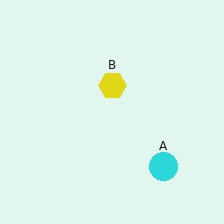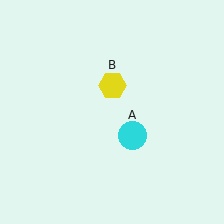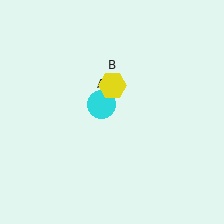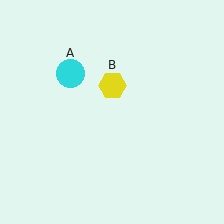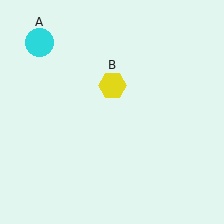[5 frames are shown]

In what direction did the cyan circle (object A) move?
The cyan circle (object A) moved up and to the left.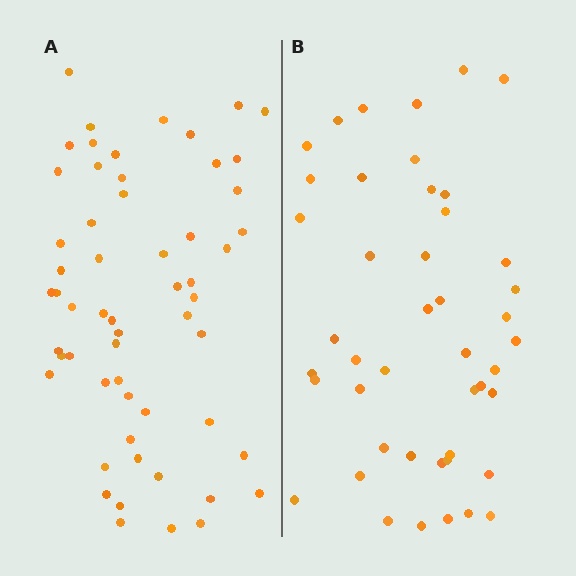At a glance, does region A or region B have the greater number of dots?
Region A (the left region) has more dots.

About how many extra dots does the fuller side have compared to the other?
Region A has roughly 12 or so more dots than region B.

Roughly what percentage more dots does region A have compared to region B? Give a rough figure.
About 25% more.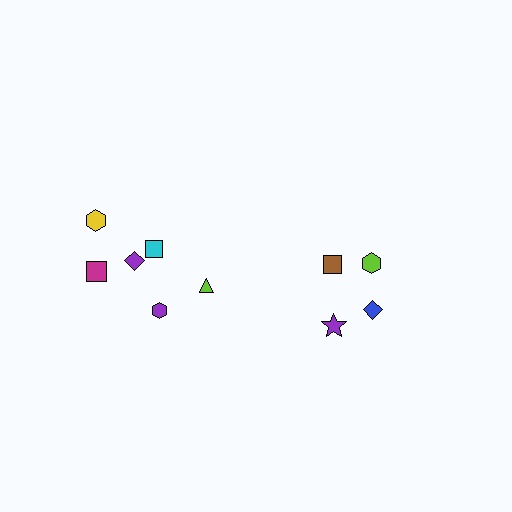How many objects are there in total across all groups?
There are 10 objects.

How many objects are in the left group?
There are 6 objects.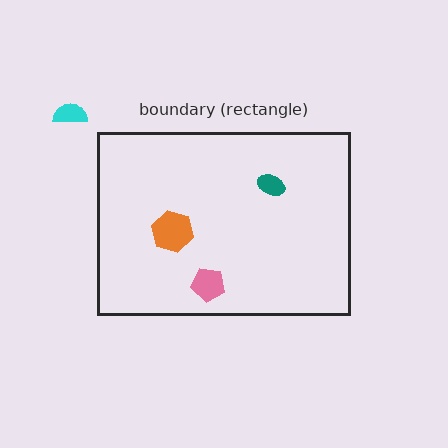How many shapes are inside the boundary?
3 inside, 1 outside.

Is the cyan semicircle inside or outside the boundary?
Outside.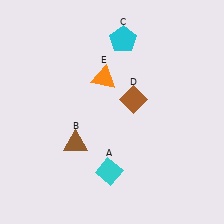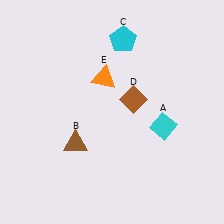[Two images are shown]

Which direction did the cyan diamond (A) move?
The cyan diamond (A) moved right.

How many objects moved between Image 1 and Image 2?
1 object moved between the two images.